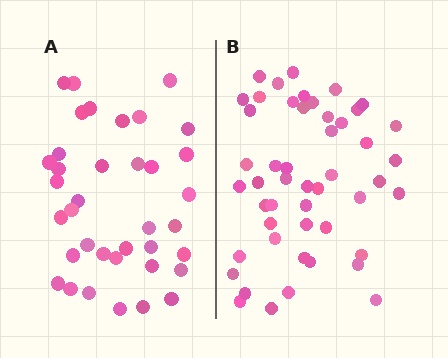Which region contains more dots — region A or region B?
Region B (the right region) has more dots.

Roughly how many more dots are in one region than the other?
Region B has roughly 12 or so more dots than region A.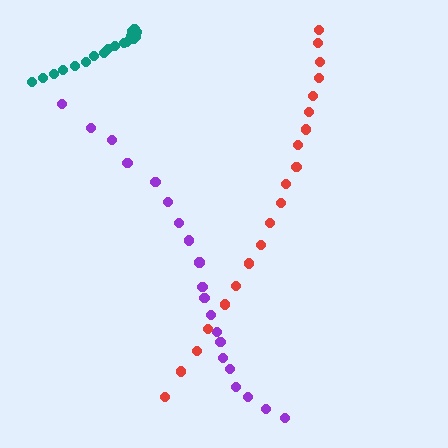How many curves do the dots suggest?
There are 3 distinct paths.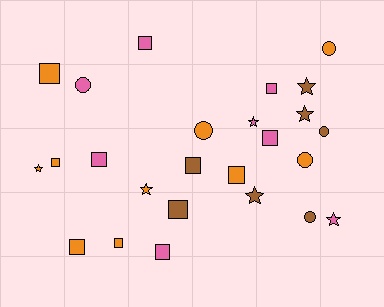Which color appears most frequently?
Orange, with 10 objects.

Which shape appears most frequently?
Square, with 12 objects.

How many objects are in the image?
There are 25 objects.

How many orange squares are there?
There are 5 orange squares.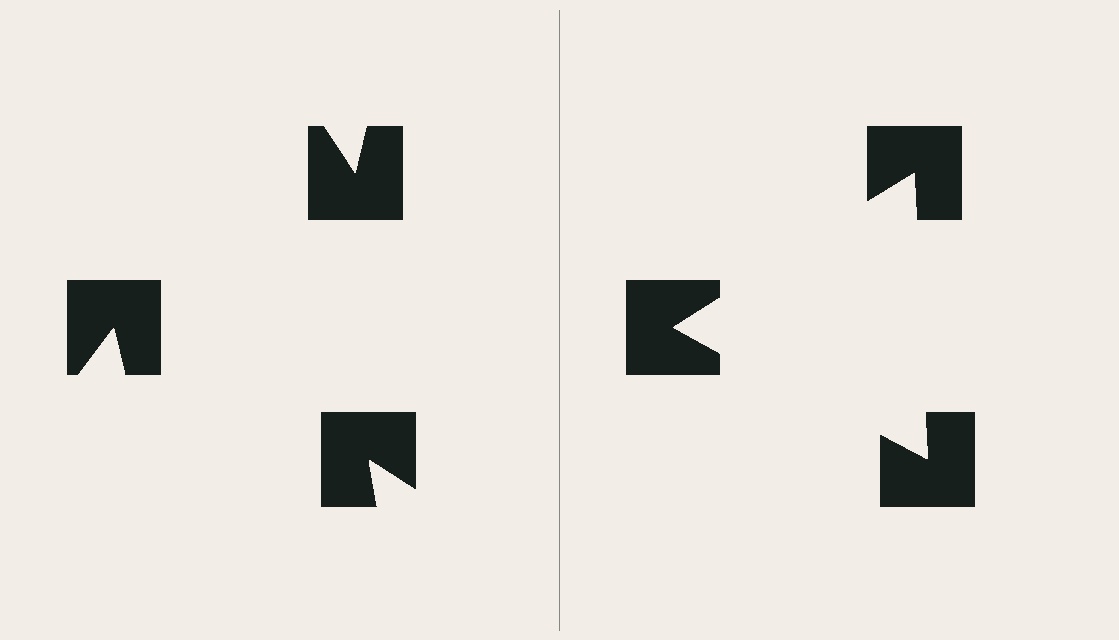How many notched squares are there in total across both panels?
6 — 3 on each side.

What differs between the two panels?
The notched squares are positioned identically on both sides; only the wedge orientations differ. On the right they align to a triangle; on the left they are misaligned.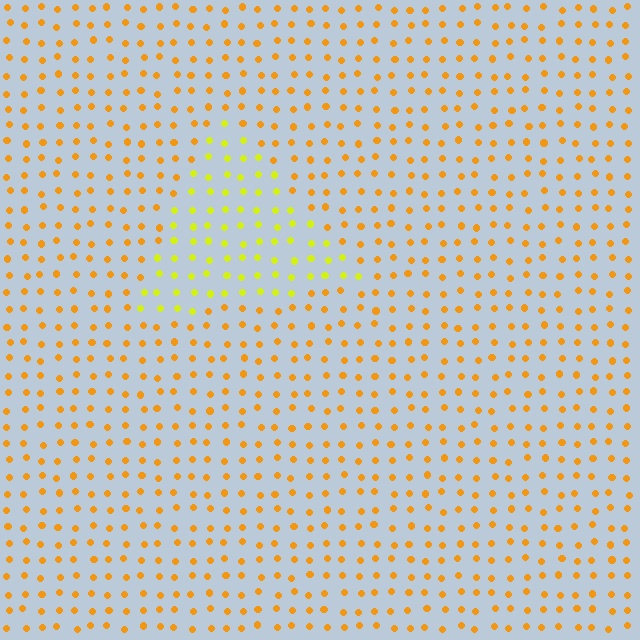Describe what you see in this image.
The image is filled with small orange elements in a uniform arrangement. A triangle-shaped region is visible where the elements are tinted to a slightly different hue, forming a subtle color boundary.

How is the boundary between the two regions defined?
The boundary is defined purely by a slight shift in hue (about 33 degrees). Spacing, size, and orientation are identical on both sides.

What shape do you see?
I see a triangle.